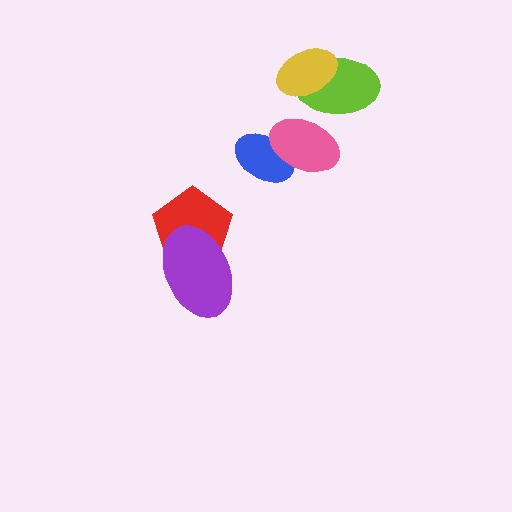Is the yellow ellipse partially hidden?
No, no other shape covers it.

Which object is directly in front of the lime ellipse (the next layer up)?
The yellow ellipse is directly in front of the lime ellipse.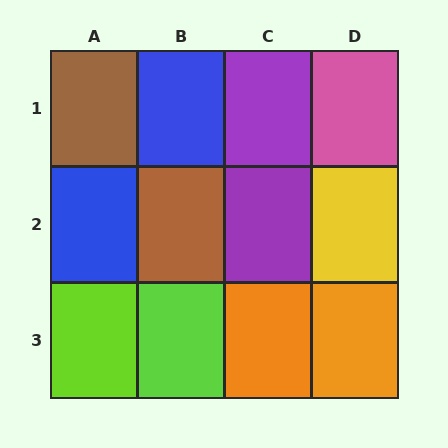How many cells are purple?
2 cells are purple.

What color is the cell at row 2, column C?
Purple.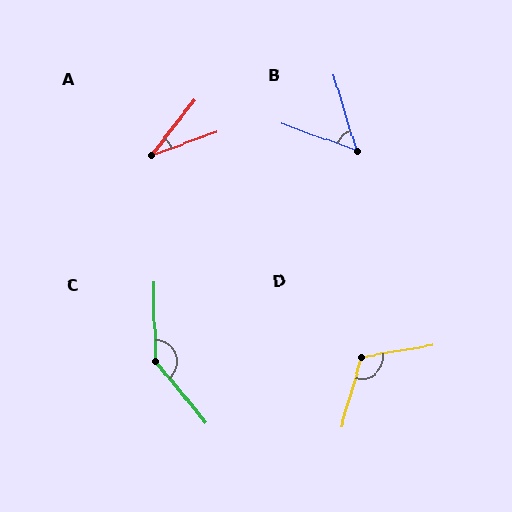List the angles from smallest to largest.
A (32°), B (53°), D (116°), C (142°).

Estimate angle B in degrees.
Approximately 53 degrees.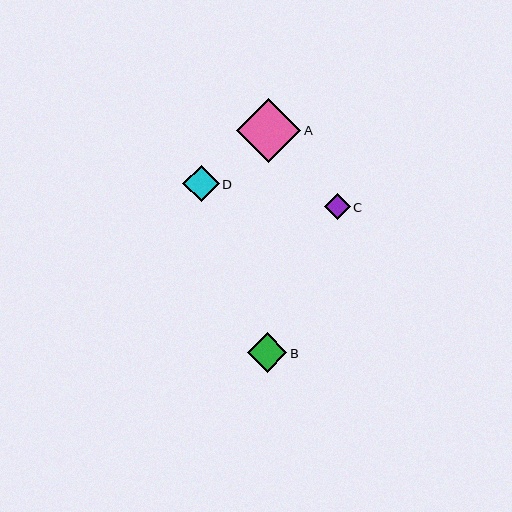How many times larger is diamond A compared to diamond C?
Diamond A is approximately 2.5 times the size of diamond C.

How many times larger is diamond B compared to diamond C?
Diamond B is approximately 1.5 times the size of diamond C.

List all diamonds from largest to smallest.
From largest to smallest: A, B, D, C.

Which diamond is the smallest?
Diamond C is the smallest with a size of approximately 26 pixels.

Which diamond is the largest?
Diamond A is the largest with a size of approximately 64 pixels.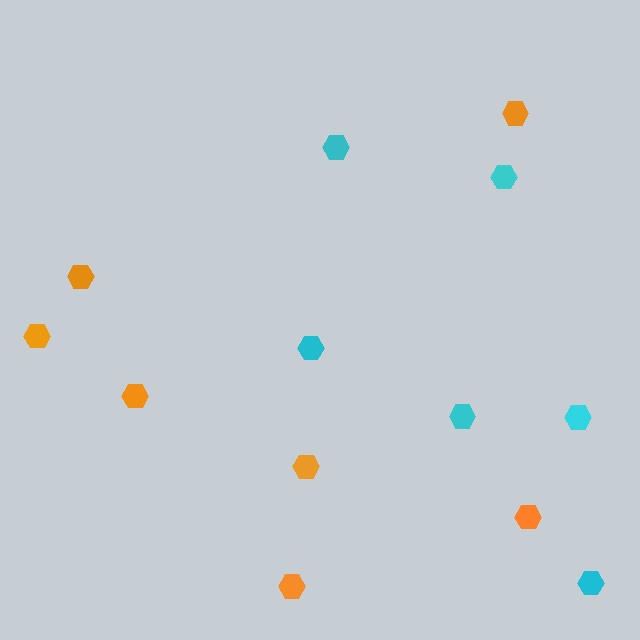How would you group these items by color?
There are 2 groups: one group of orange hexagons (7) and one group of cyan hexagons (6).